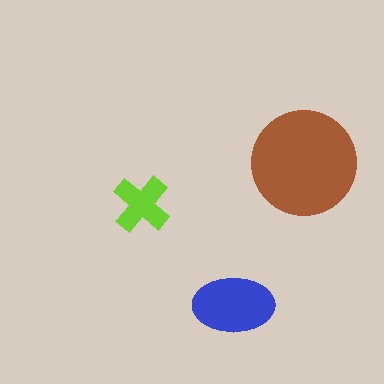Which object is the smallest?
The lime cross.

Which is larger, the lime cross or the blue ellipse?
The blue ellipse.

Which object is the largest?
The brown circle.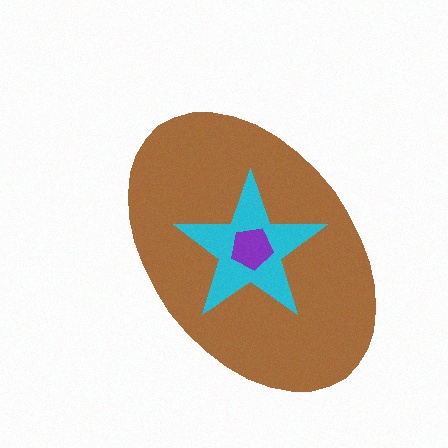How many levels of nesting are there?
3.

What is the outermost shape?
The brown ellipse.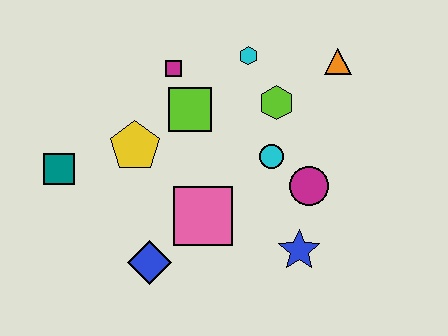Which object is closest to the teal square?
The yellow pentagon is closest to the teal square.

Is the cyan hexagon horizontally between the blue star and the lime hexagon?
No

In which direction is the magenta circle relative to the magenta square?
The magenta circle is to the right of the magenta square.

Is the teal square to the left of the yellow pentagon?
Yes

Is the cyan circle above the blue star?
Yes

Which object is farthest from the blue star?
The teal square is farthest from the blue star.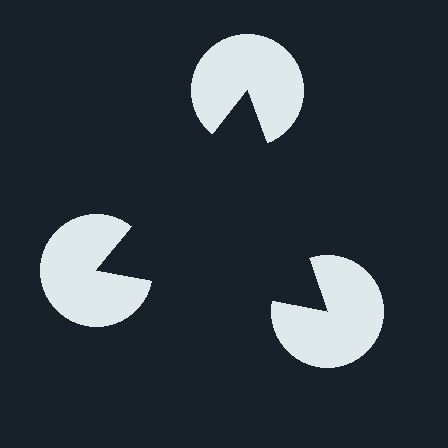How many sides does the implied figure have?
3 sides.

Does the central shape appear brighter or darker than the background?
It typically appears slightly darker than the background, even though no actual brightness change is drawn.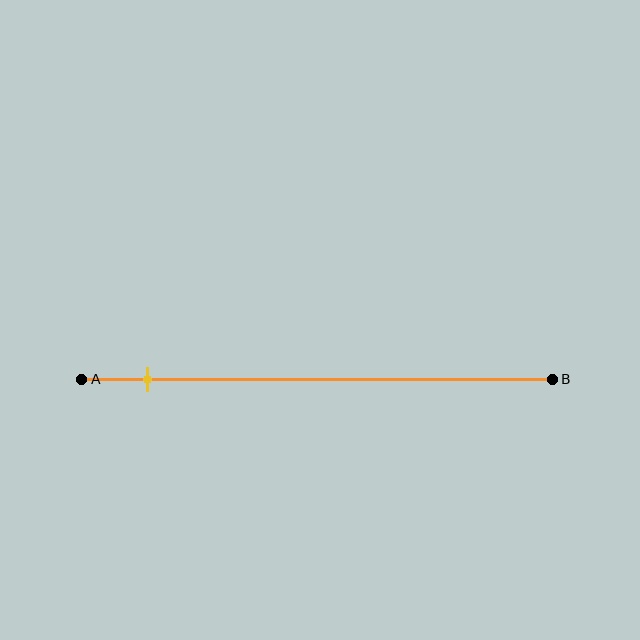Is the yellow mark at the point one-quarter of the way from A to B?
No, the mark is at about 15% from A, not at the 25% one-quarter point.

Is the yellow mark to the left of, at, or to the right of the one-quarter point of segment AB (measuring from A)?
The yellow mark is to the left of the one-quarter point of segment AB.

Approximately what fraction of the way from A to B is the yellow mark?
The yellow mark is approximately 15% of the way from A to B.